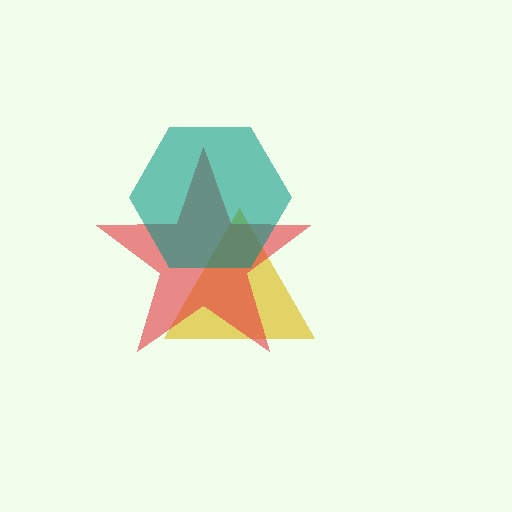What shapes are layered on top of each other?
The layered shapes are: a yellow triangle, a red star, a teal hexagon.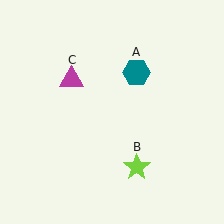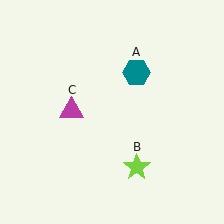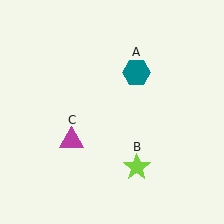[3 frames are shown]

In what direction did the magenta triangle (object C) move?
The magenta triangle (object C) moved down.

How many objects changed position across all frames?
1 object changed position: magenta triangle (object C).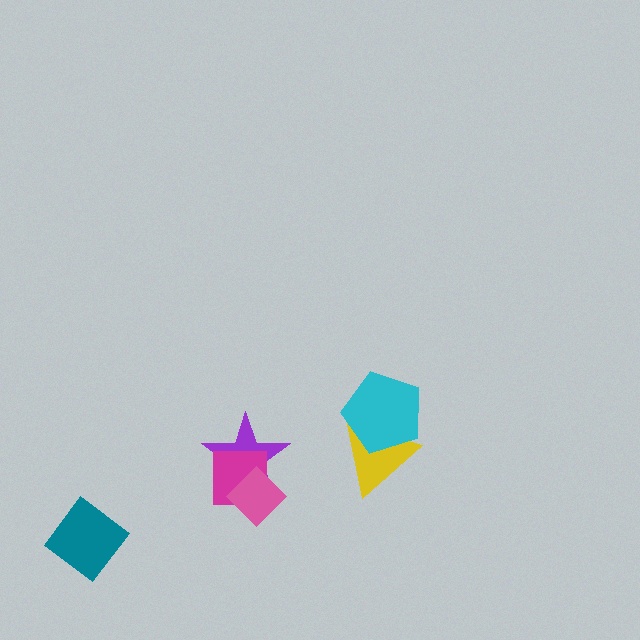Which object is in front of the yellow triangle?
The cyan pentagon is in front of the yellow triangle.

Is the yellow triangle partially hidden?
Yes, it is partially covered by another shape.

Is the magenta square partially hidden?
Yes, it is partially covered by another shape.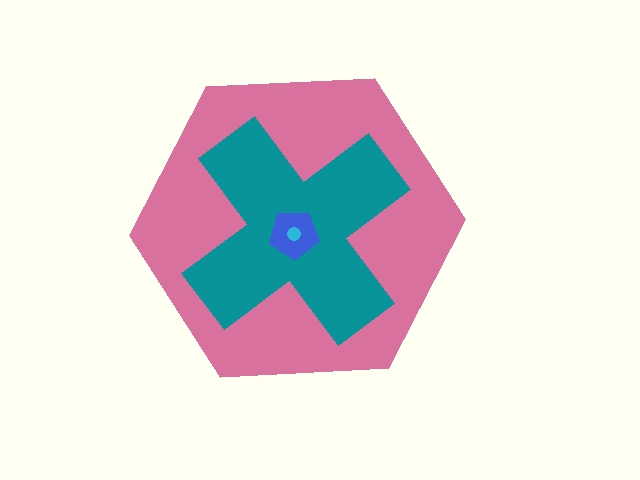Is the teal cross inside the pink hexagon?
Yes.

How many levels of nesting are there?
4.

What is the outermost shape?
The pink hexagon.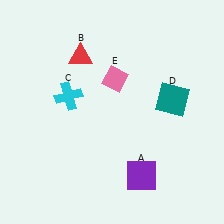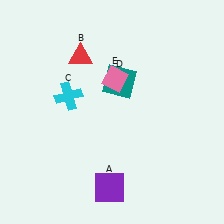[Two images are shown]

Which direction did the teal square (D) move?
The teal square (D) moved left.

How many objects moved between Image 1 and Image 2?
2 objects moved between the two images.